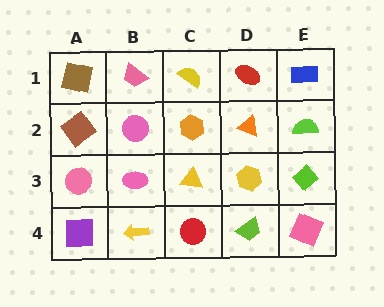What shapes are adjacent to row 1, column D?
An orange triangle (row 2, column D), a yellow semicircle (row 1, column C), a blue rectangle (row 1, column E).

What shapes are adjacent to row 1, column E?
A lime semicircle (row 2, column E), a red ellipse (row 1, column D).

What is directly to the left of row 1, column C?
A pink trapezoid.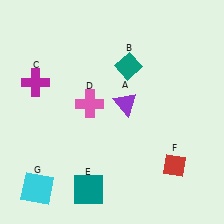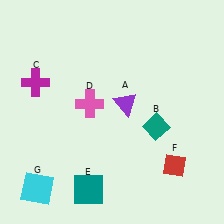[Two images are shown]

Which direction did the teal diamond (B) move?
The teal diamond (B) moved down.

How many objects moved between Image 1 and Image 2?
1 object moved between the two images.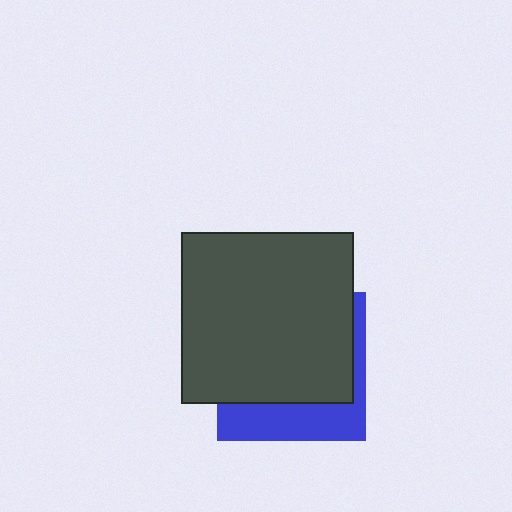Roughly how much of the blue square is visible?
A small part of it is visible (roughly 31%).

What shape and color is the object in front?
The object in front is a dark gray square.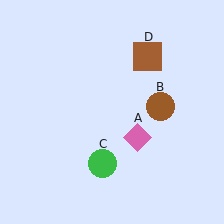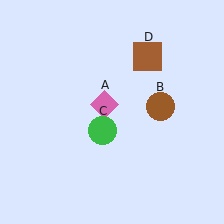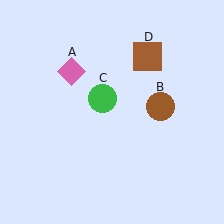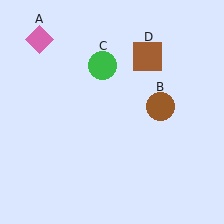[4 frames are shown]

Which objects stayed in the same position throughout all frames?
Brown circle (object B) and brown square (object D) remained stationary.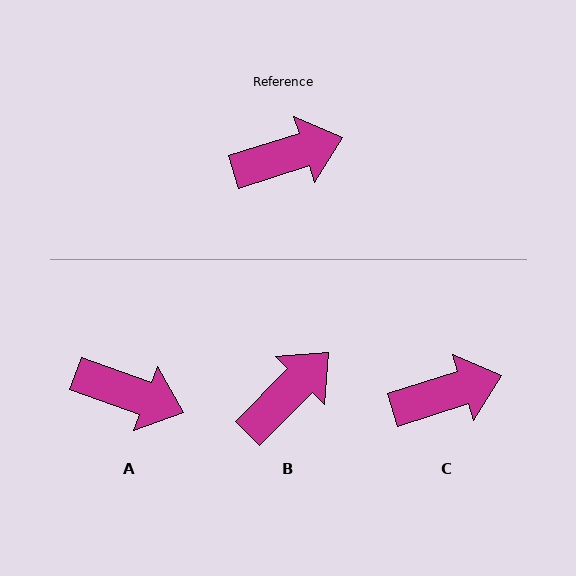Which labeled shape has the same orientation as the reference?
C.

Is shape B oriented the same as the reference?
No, it is off by about 27 degrees.